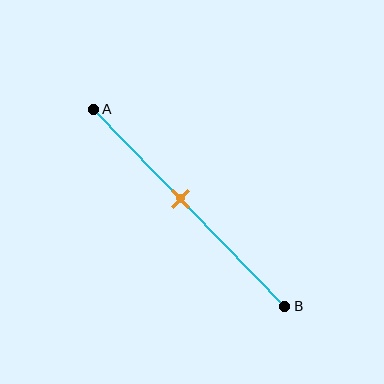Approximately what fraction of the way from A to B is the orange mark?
The orange mark is approximately 45% of the way from A to B.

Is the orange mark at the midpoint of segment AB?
No, the mark is at about 45% from A, not at the 50% midpoint.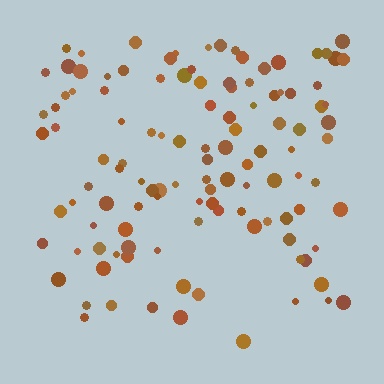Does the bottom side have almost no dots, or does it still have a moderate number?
Still a moderate number, just noticeably fewer than the top.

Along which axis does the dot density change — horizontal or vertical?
Vertical.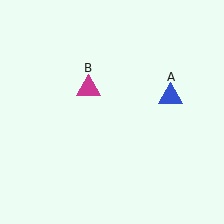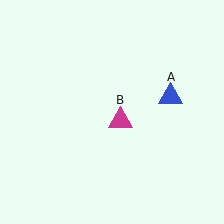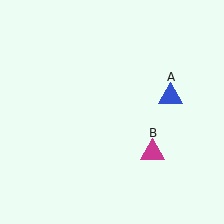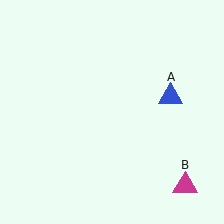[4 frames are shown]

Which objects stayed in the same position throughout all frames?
Blue triangle (object A) remained stationary.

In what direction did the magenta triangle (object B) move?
The magenta triangle (object B) moved down and to the right.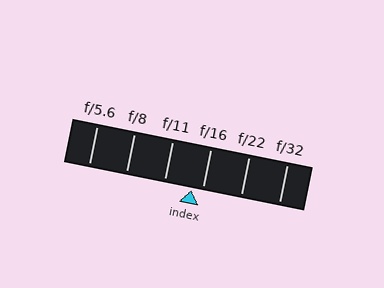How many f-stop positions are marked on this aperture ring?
There are 6 f-stop positions marked.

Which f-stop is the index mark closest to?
The index mark is closest to f/16.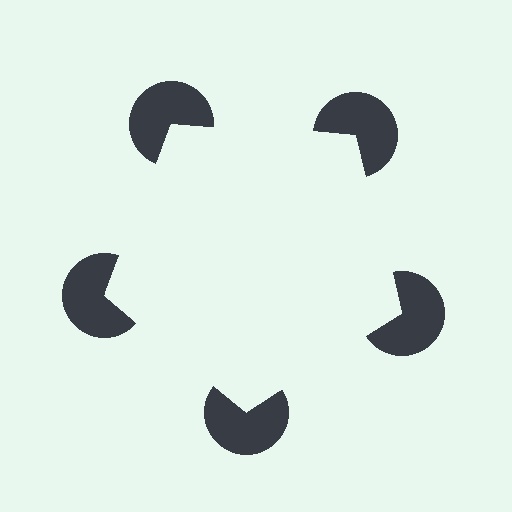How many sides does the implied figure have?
5 sides.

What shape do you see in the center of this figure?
An illusory pentagon — its edges are inferred from the aligned wedge cuts in the pac-man discs, not physically drawn.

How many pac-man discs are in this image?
There are 5 — one at each vertex of the illusory pentagon.